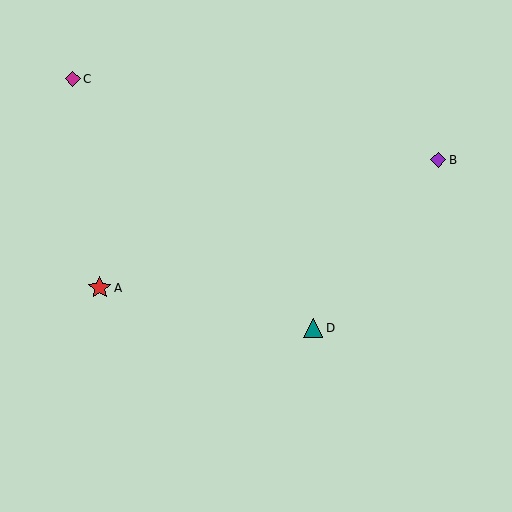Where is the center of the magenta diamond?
The center of the magenta diamond is at (73, 79).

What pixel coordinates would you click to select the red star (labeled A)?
Click at (100, 288) to select the red star A.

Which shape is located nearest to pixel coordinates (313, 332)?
The teal triangle (labeled D) at (313, 328) is nearest to that location.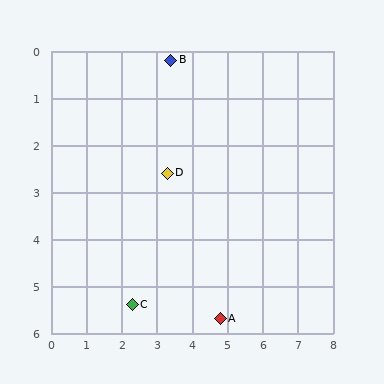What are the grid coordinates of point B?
Point B is at approximately (3.4, 0.2).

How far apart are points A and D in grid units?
Points A and D are about 3.4 grid units apart.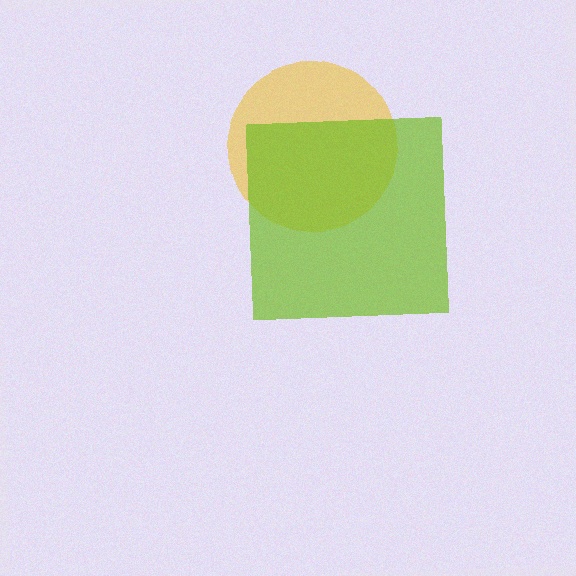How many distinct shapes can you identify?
There are 2 distinct shapes: a yellow circle, a lime square.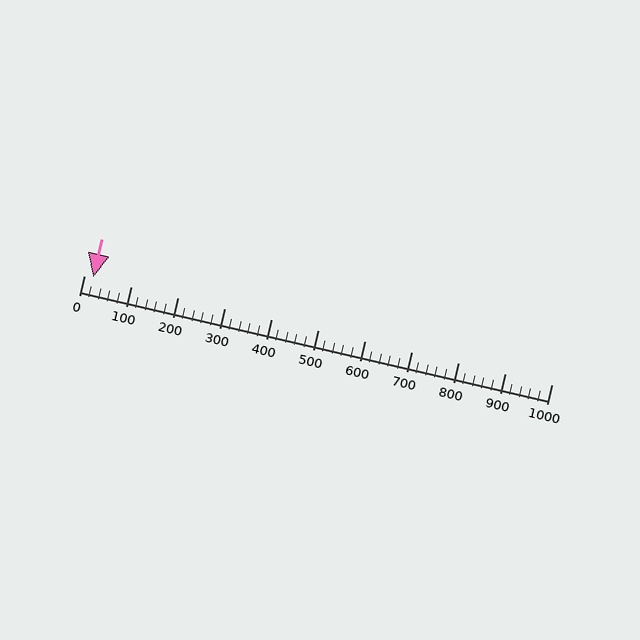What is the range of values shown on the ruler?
The ruler shows values from 0 to 1000.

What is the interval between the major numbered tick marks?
The major tick marks are spaced 100 units apart.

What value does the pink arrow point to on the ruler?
The pink arrow points to approximately 20.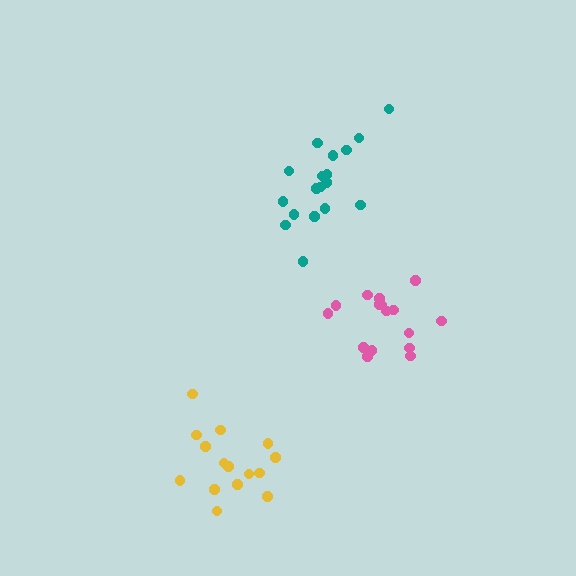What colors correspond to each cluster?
The clusters are colored: pink, yellow, teal.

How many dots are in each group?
Group 1: 16 dots, Group 2: 15 dots, Group 3: 18 dots (49 total).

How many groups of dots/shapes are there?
There are 3 groups.